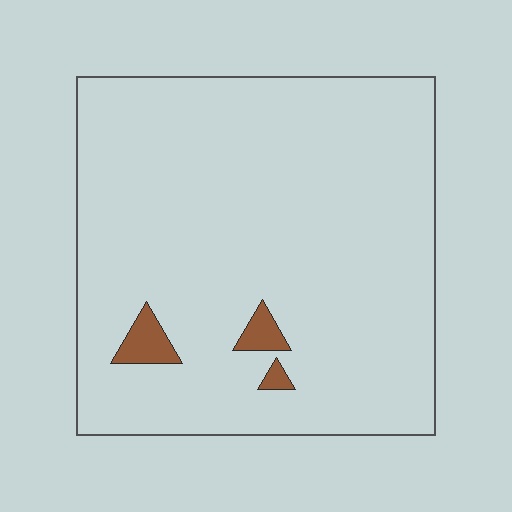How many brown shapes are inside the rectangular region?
3.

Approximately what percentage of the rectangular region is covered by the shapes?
Approximately 5%.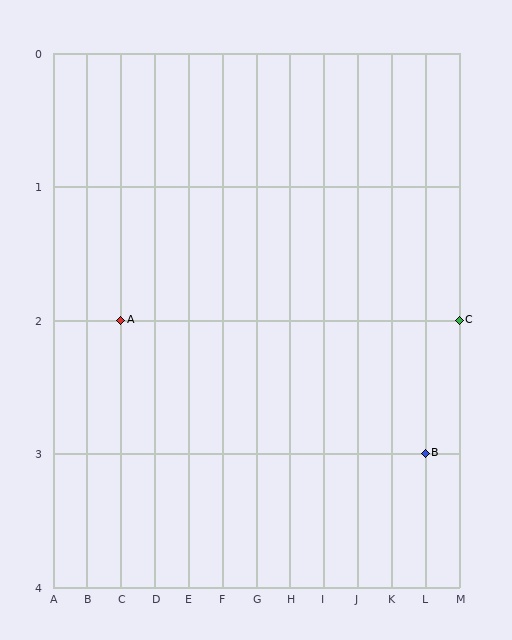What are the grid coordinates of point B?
Point B is at grid coordinates (L, 3).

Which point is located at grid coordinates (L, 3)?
Point B is at (L, 3).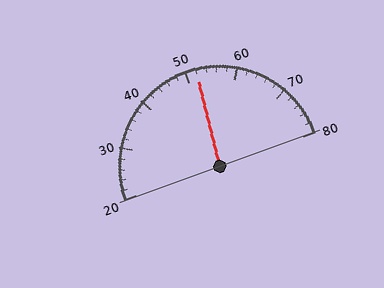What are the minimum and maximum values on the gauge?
The gauge ranges from 20 to 80.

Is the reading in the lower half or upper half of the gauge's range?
The reading is in the upper half of the range (20 to 80).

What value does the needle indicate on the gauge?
The needle indicates approximately 52.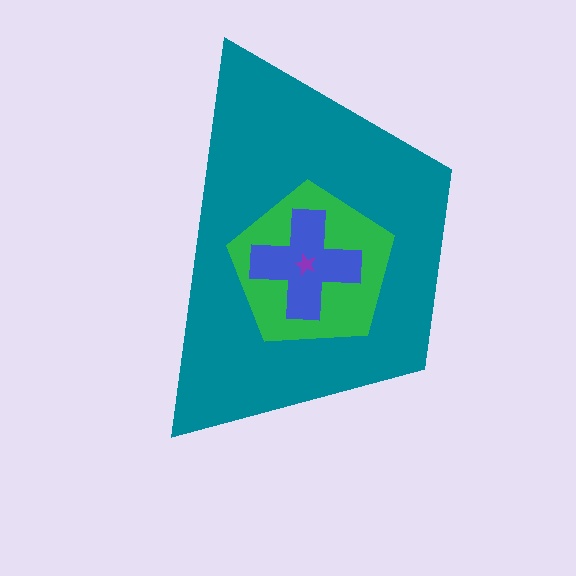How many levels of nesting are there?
4.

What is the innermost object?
The purple star.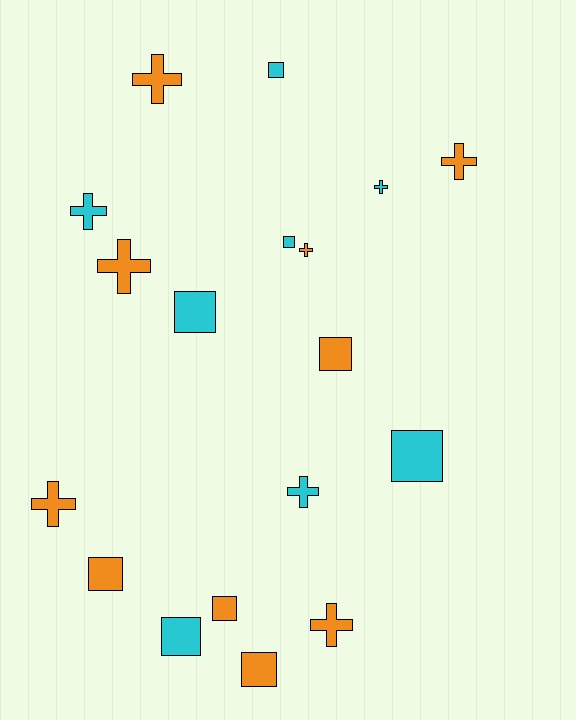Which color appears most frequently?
Orange, with 10 objects.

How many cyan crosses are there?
There are 3 cyan crosses.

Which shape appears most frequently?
Cross, with 9 objects.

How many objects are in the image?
There are 18 objects.